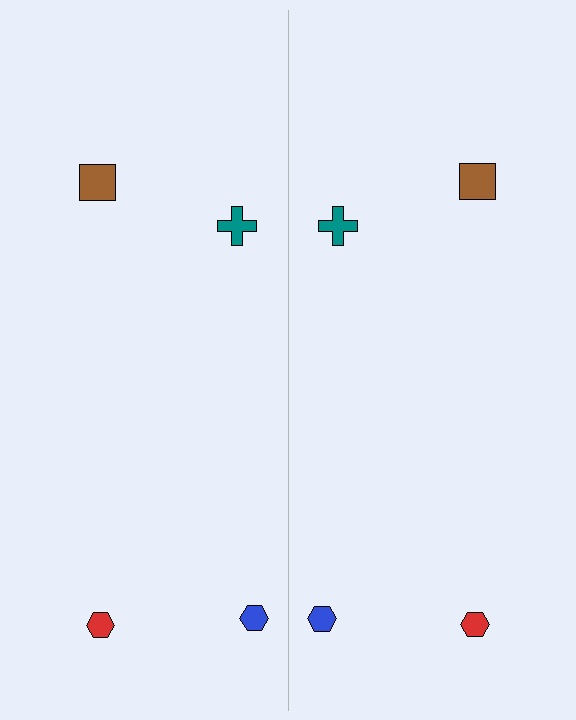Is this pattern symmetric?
Yes, this pattern has bilateral (reflection) symmetry.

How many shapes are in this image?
There are 8 shapes in this image.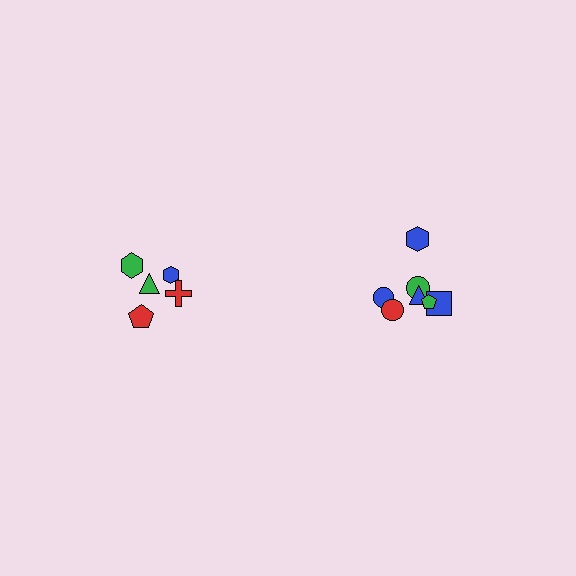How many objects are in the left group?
There are 5 objects.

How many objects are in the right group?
There are 7 objects.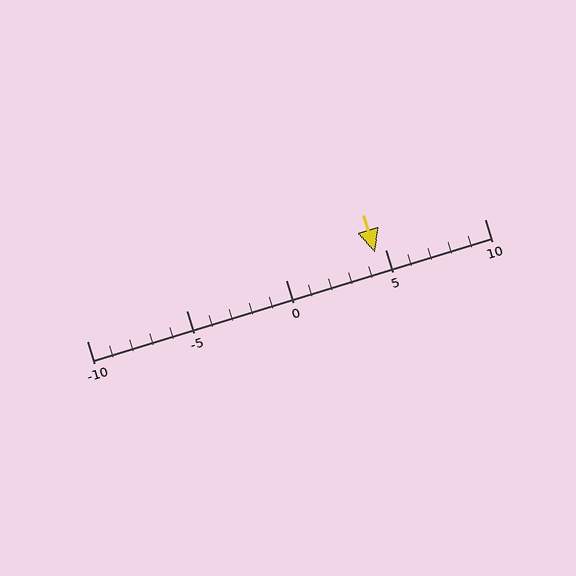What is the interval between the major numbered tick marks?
The major tick marks are spaced 5 units apart.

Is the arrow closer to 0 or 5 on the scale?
The arrow is closer to 5.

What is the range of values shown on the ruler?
The ruler shows values from -10 to 10.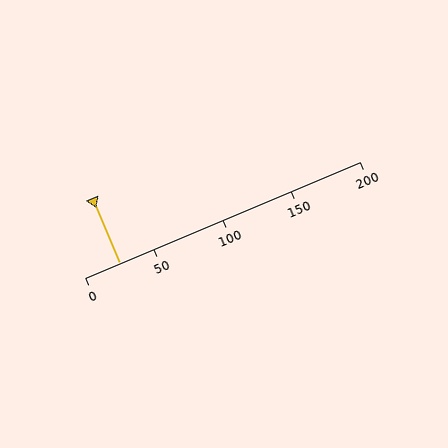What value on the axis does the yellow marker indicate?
The marker indicates approximately 25.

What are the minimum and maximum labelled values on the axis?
The axis runs from 0 to 200.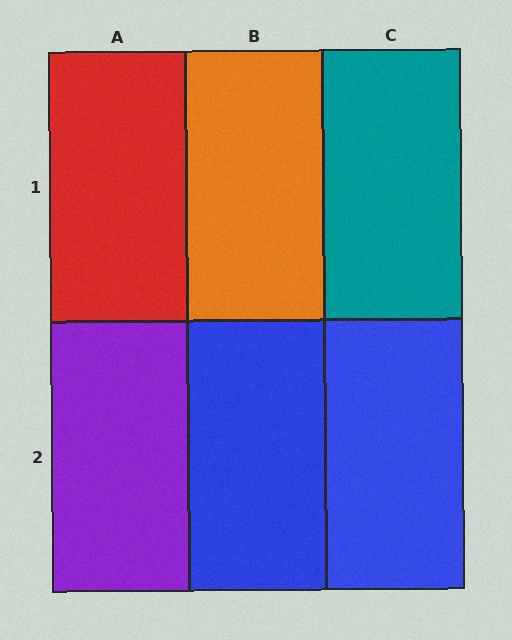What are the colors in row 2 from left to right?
Purple, blue, blue.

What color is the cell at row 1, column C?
Teal.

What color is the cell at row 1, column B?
Orange.